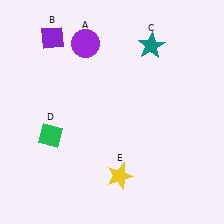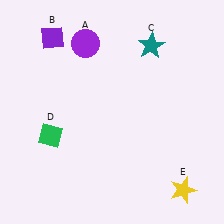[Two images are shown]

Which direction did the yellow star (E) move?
The yellow star (E) moved right.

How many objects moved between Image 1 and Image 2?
1 object moved between the two images.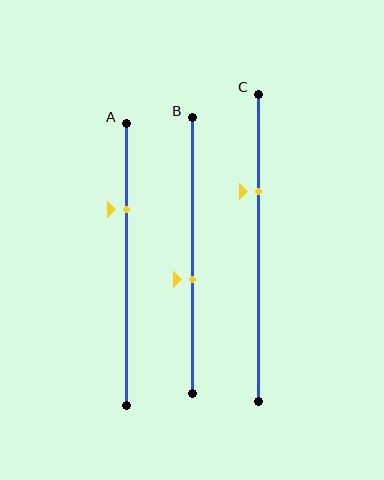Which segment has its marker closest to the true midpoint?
Segment B has its marker closest to the true midpoint.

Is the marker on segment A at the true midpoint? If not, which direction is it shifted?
No, the marker on segment A is shifted upward by about 20% of the segment length.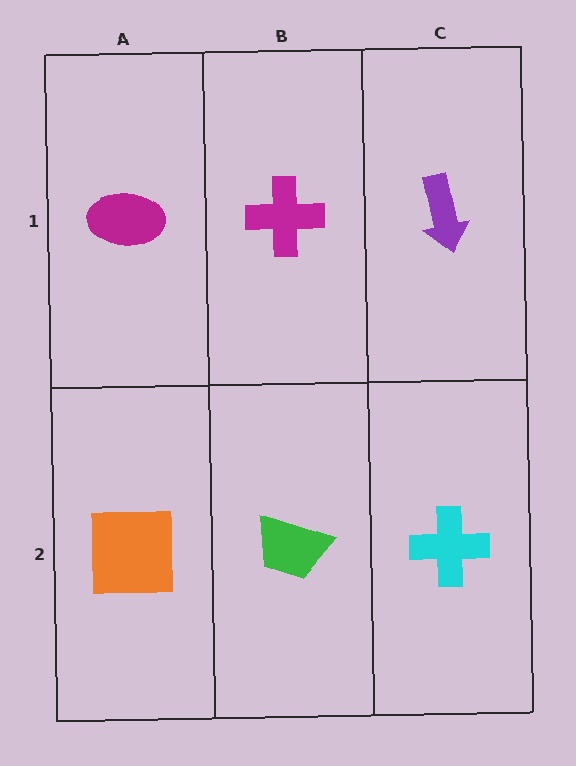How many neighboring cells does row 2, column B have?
3.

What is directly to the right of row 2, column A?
A green trapezoid.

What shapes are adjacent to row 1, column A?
An orange square (row 2, column A), a magenta cross (row 1, column B).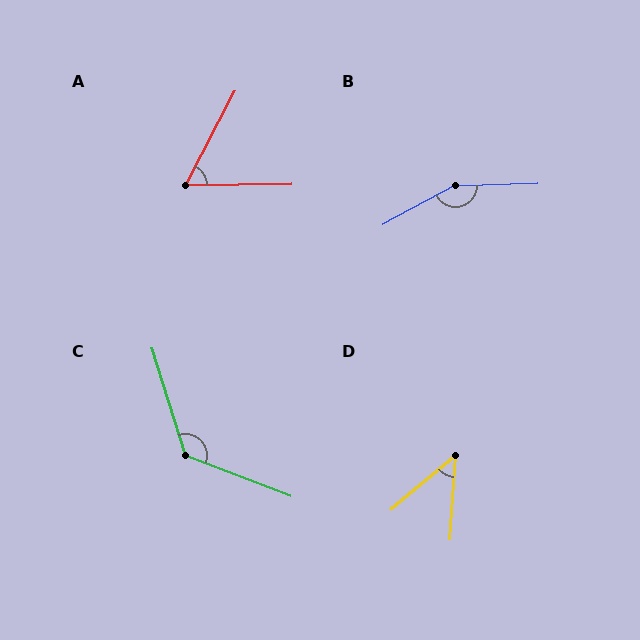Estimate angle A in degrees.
Approximately 61 degrees.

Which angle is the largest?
B, at approximately 153 degrees.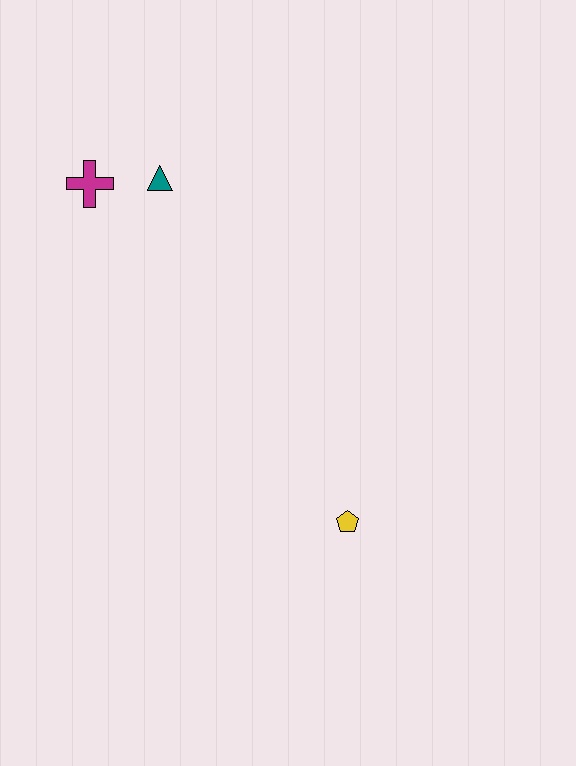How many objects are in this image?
There are 3 objects.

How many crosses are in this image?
There is 1 cross.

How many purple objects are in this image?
There are no purple objects.